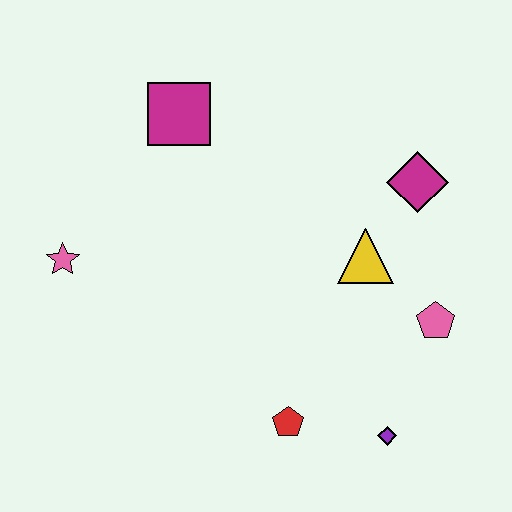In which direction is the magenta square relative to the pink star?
The magenta square is above the pink star.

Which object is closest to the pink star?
The magenta square is closest to the pink star.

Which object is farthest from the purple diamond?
The magenta square is farthest from the purple diamond.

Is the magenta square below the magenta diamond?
No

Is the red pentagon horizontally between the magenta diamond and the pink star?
Yes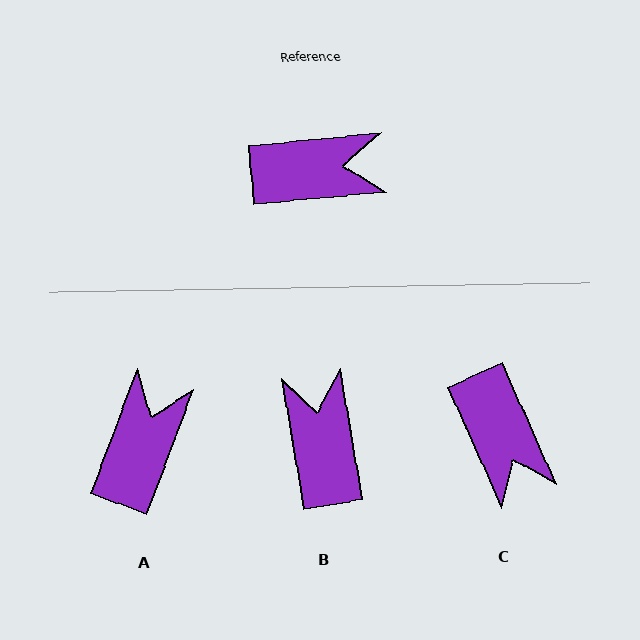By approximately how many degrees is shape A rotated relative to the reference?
Approximately 64 degrees counter-clockwise.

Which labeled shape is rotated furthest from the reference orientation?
B, about 94 degrees away.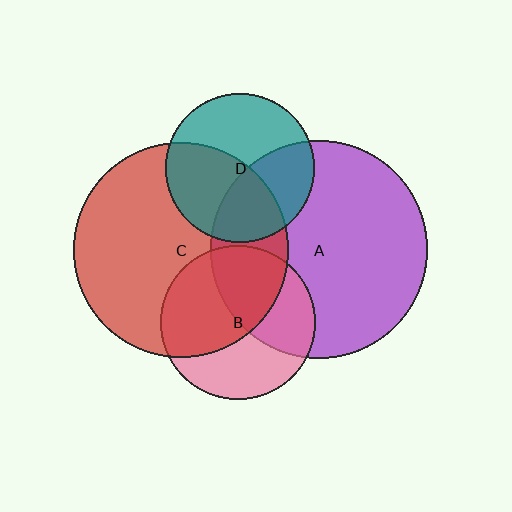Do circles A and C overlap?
Yes.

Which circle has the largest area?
Circle A (purple).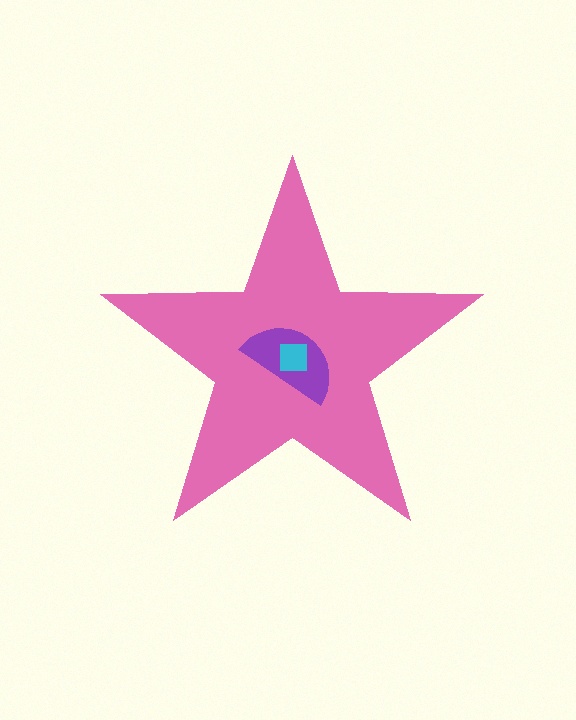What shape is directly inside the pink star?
The purple semicircle.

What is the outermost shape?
The pink star.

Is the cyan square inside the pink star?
Yes.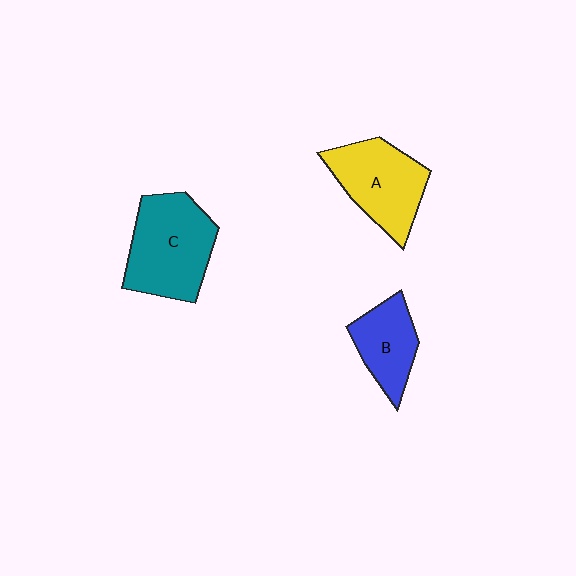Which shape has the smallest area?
Shape B (blue).